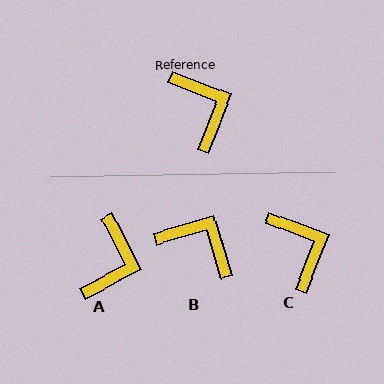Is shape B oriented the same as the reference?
No, it is off by about 38 degrees.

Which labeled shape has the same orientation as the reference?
C.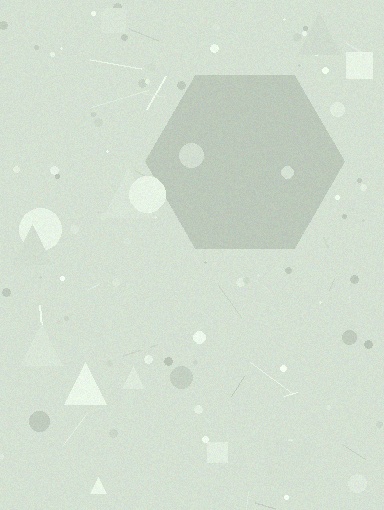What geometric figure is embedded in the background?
A hexagon is embedded in the background.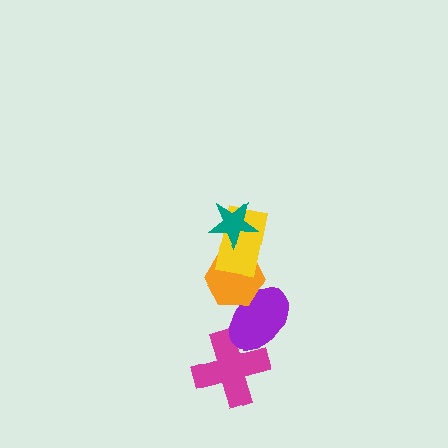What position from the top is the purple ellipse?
The purple ellipse is 4th from the top.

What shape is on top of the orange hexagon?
The yellow rectangle is on top of the orange hexagon.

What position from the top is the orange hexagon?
The orange hexagon is 3rd from the top.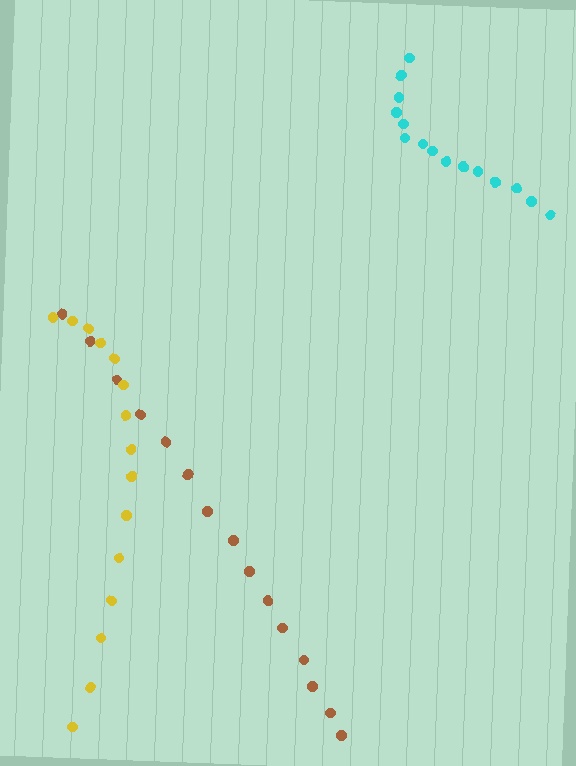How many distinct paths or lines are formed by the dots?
There are 3 distinct paths.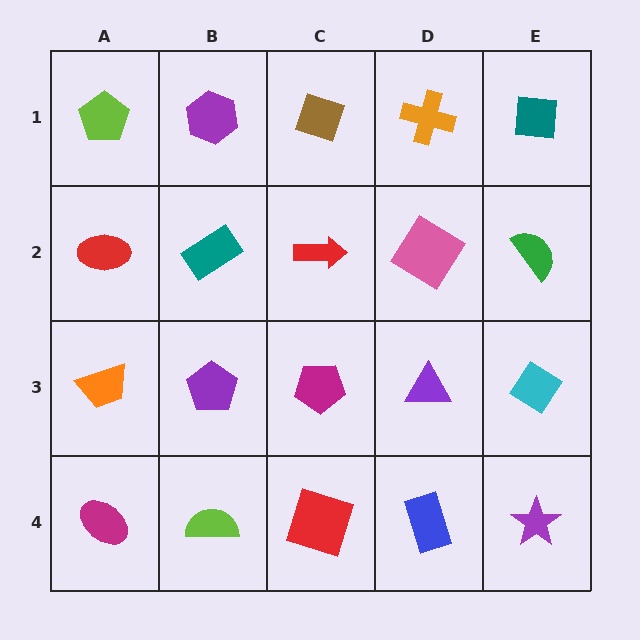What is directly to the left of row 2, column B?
A red ellipse.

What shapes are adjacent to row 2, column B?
A purple hexagon (row 1, column B), a purple pentagon (row 3, column B), a red ellipse (row 2, column A), a red arrow (row 2, column C).